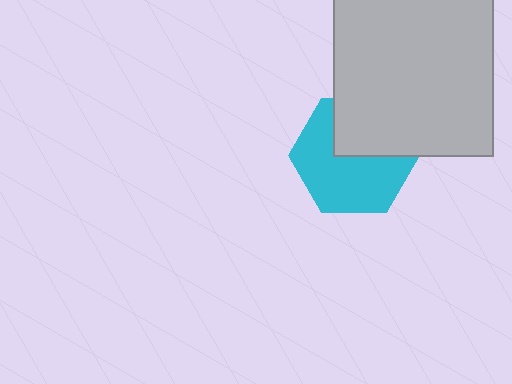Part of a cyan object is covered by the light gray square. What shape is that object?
It is a hexagon.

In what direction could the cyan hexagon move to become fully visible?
The cyan hexagon could move down. That would shift it out from behind the light gray square entirely.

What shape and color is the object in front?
The object in front is a light gray square.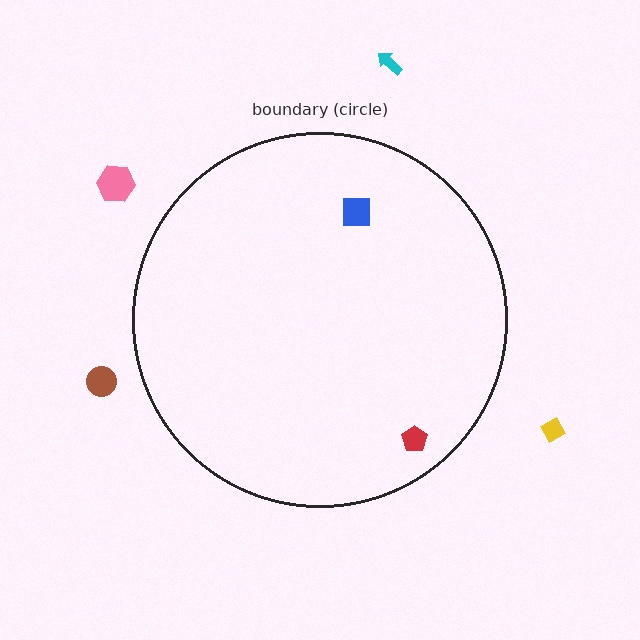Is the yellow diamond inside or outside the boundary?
Outside.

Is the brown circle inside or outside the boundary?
Outside.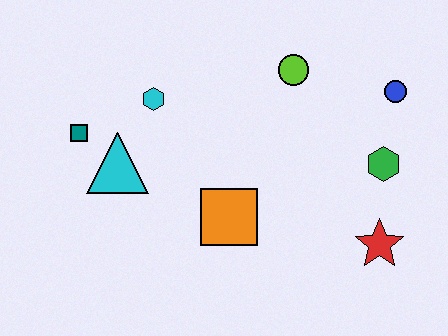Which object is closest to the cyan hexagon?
The cyan triangle is closest to the cyan hexagon.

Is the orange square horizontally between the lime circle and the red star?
No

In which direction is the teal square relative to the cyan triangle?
The teal square is to the left of the cyan triangle.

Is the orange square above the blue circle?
No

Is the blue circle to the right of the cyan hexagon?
Yes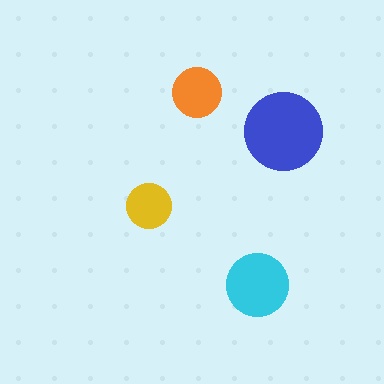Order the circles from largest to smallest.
the blue one, the cyan one, the orange one, the yellow one.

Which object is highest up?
The orange circle is topmost.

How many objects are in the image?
There are 4 objects in the image.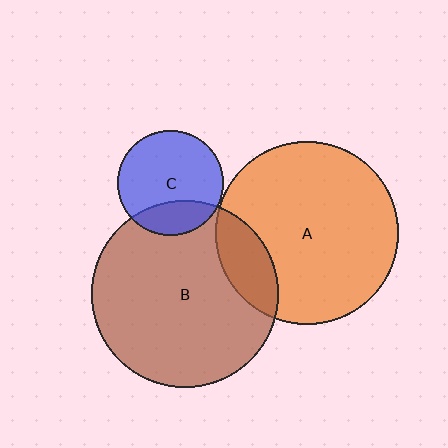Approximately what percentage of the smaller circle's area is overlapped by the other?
Approximately 25%.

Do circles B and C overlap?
Yes.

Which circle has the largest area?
Circle B (brown).